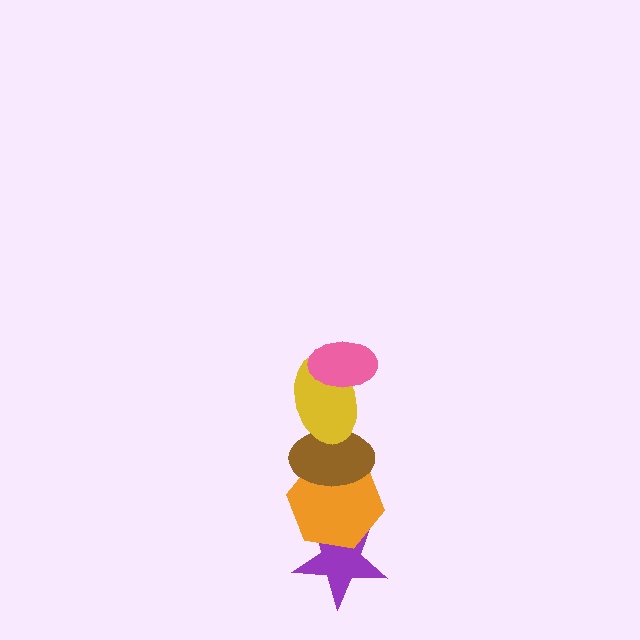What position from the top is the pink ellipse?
The pink ellipse is 1st from the top.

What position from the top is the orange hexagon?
The orange hexagon is 4th from the top.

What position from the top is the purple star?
The purple star is 5th from the top.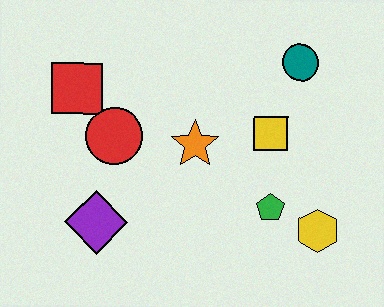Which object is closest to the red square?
The red circle is closest to the red square.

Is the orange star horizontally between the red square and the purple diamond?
No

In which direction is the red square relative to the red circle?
The red square is above the red circle.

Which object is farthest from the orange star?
The yellow hexagon is farthest from the orange star.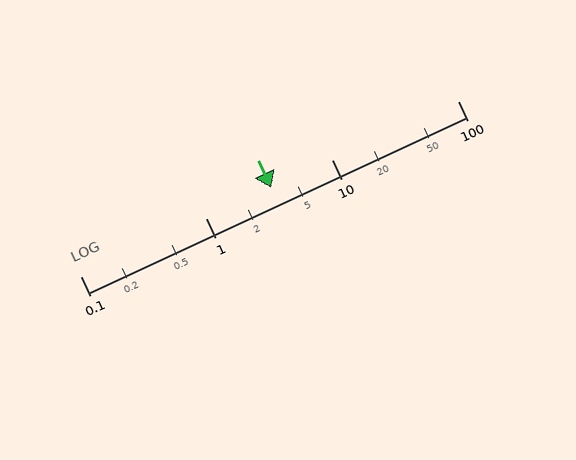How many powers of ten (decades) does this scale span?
The scale spans 3 decades, from 0.1 to 100.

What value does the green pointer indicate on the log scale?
The pointer indicates approximately 3.3.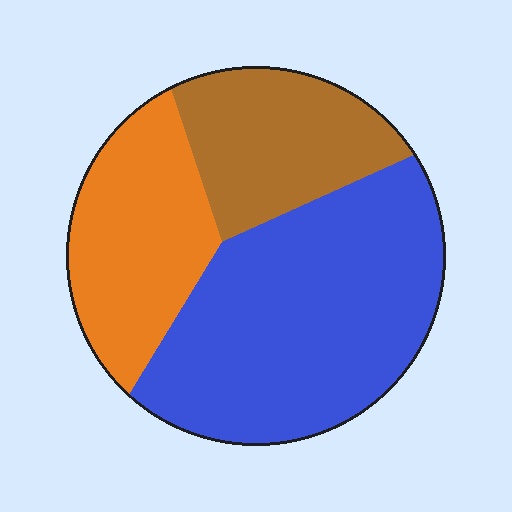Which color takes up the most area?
Blue, at roughly 50%.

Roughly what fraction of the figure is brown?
Brown covers around 25% of the figure.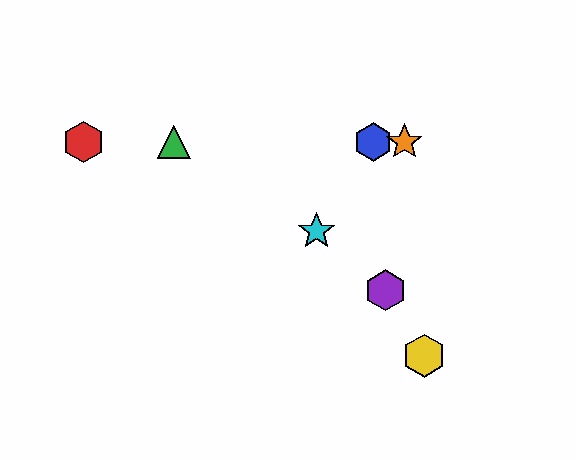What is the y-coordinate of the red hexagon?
The red hexagon is at y≈142.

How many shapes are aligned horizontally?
4 shapes (the red hexagon, the blue hexagon, the green triangle, the orange star) are aligned horizontally.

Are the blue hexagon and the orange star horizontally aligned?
Yes, both are at y≈142.